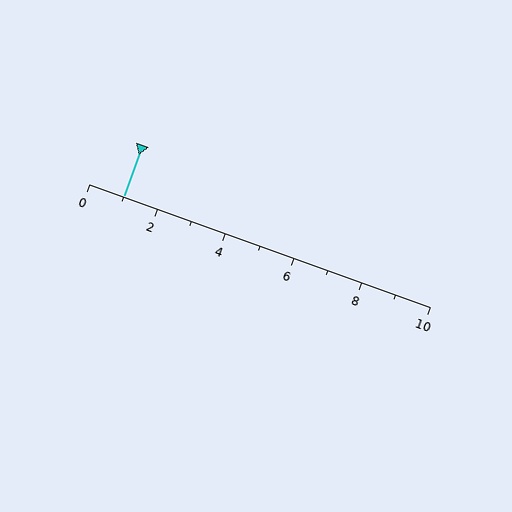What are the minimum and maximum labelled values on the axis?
The axis runs from 0 to 10.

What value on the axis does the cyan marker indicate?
The marker indicates approximately 1.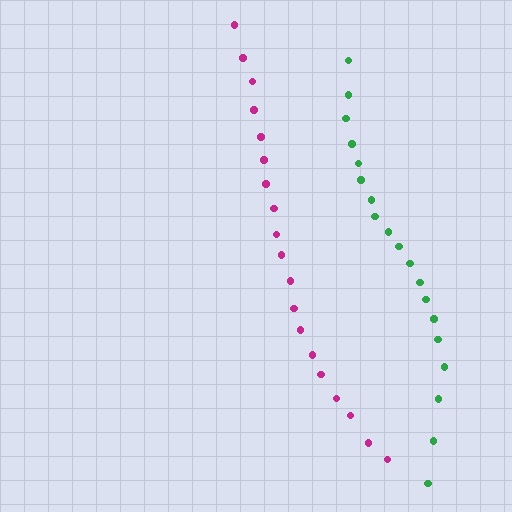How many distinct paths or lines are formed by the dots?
There are 2 distinct paths.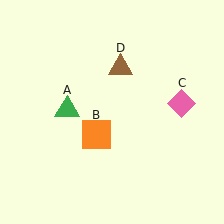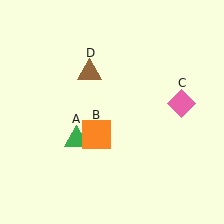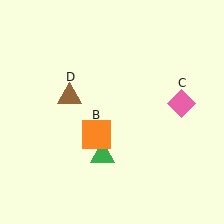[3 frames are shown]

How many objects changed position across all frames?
2 objects changed position: green triangle (object A), brown triangle (object D).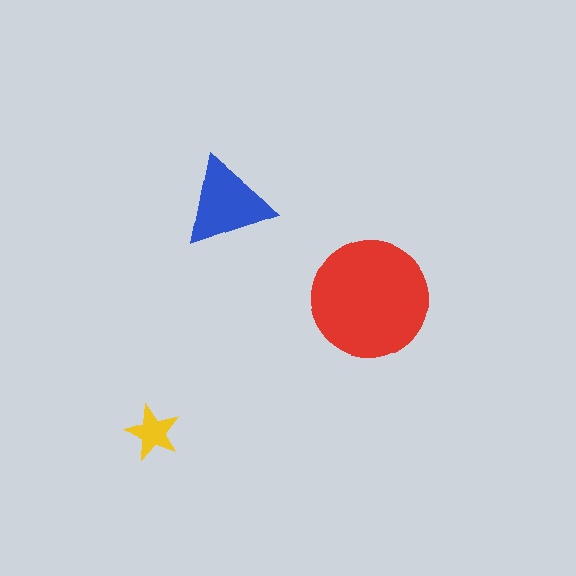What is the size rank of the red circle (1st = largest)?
1st.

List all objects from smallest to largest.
The yellow star, the blue triangle, the red circle.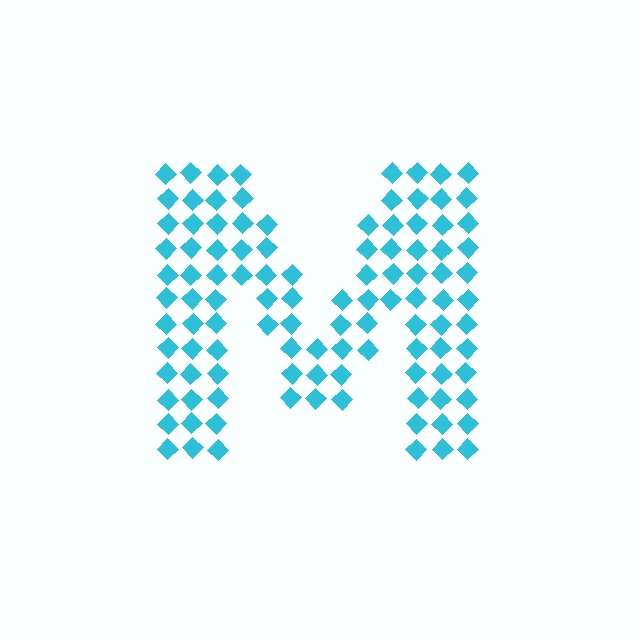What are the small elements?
The small elements are diamonds.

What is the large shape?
The large shape is the letter M.